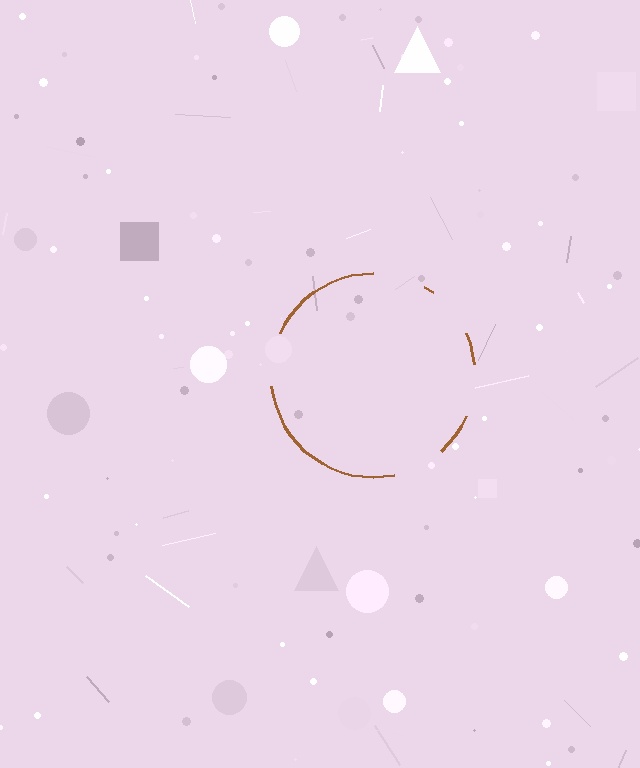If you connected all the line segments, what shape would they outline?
They would outline a circle.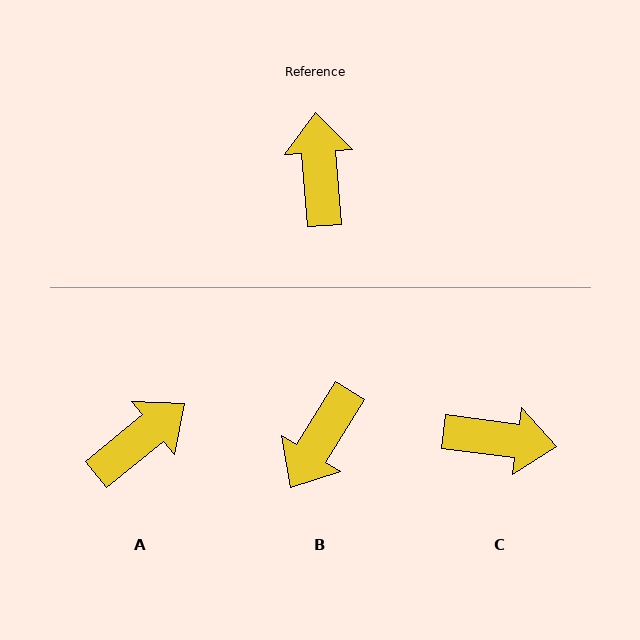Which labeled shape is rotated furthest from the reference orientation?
B, about 144 degrees away.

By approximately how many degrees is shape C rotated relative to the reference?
Approximately 102 degrees clockwise.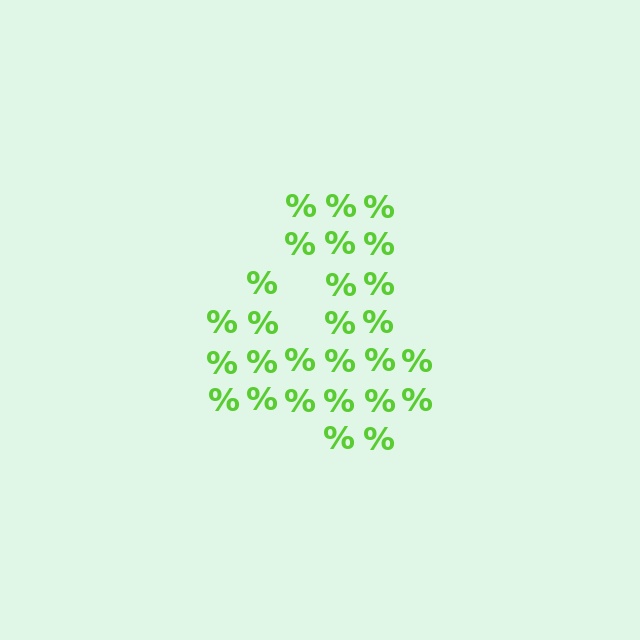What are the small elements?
The small elements are percent signs.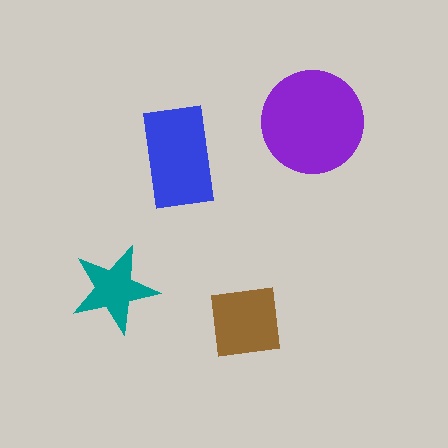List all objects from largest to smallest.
The purple circle, the blue rectangle, the brown square, the teal star.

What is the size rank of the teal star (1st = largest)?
4th.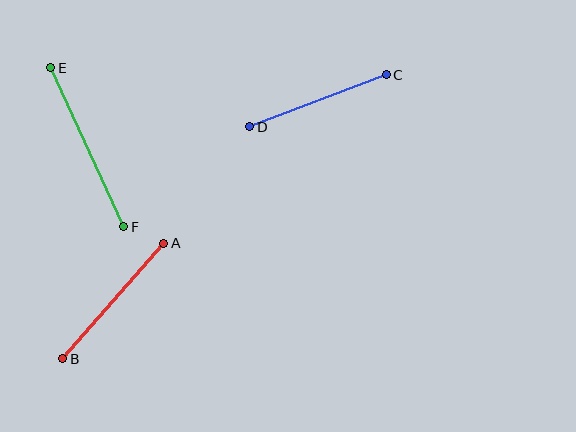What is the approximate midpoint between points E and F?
The midpoint is at approximately (87, 147) pixels.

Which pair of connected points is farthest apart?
Points E and F are farthest apart.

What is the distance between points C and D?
The distance is approximately 146 pixels.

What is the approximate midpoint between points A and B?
The midpoint is at approximately (113, 301) pixels.